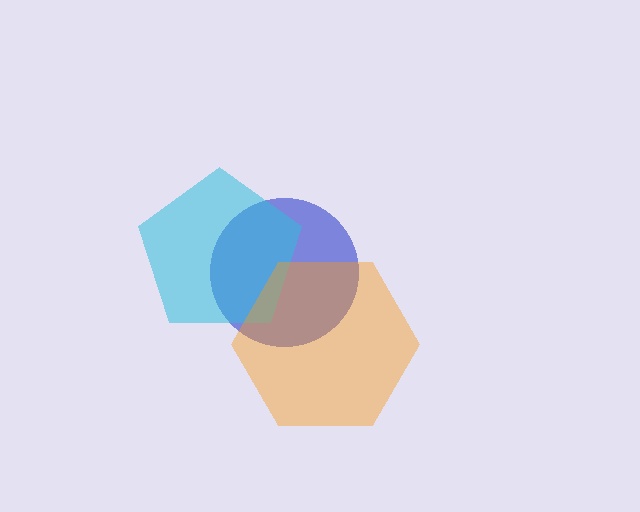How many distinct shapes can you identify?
There are 3 distinct shapes: a blue circle, a cyan pentagon, an orange hexagon.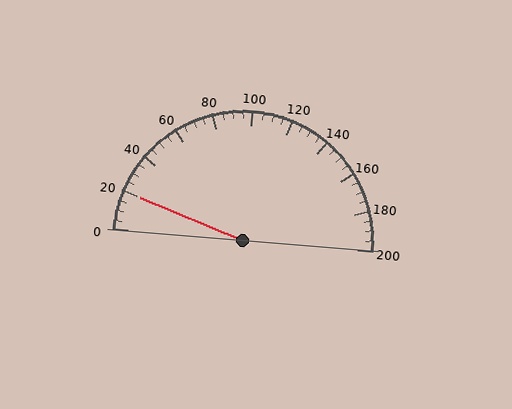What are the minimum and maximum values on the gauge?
The gauge ranges from 0 to 200.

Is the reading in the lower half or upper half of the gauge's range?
The reading is in the lower half of the range (0 to 200).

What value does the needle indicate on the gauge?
The needle indicates approximately 20.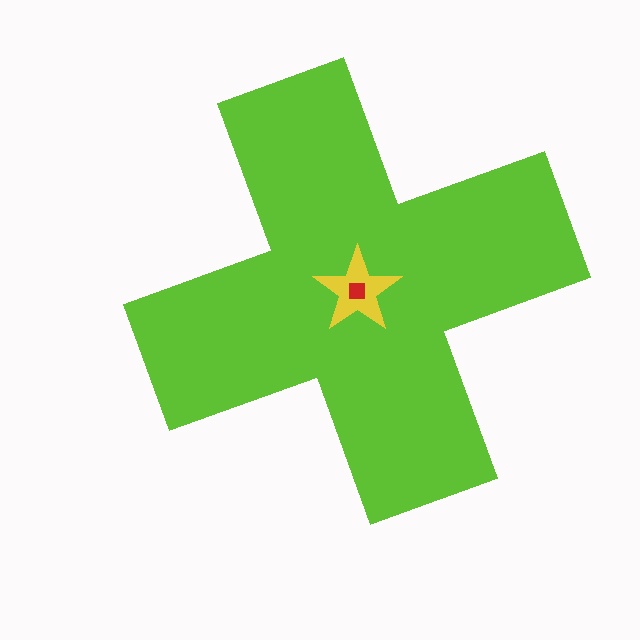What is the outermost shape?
The lime cross.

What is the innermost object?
The red square.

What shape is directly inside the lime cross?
The yellow star.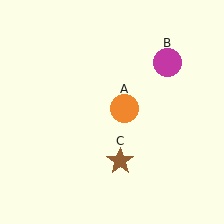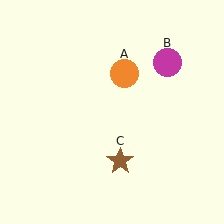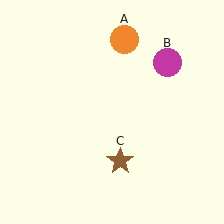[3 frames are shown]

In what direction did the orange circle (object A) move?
The orange circle (object A) moved up.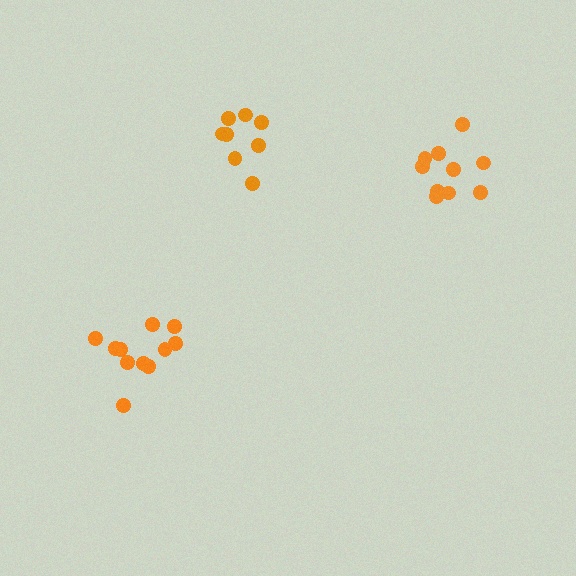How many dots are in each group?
Group 1: 10 dots, Group 2: 8 dots, Group 3: 11 dots (29 total).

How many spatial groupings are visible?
There are 3 spatial groupings.